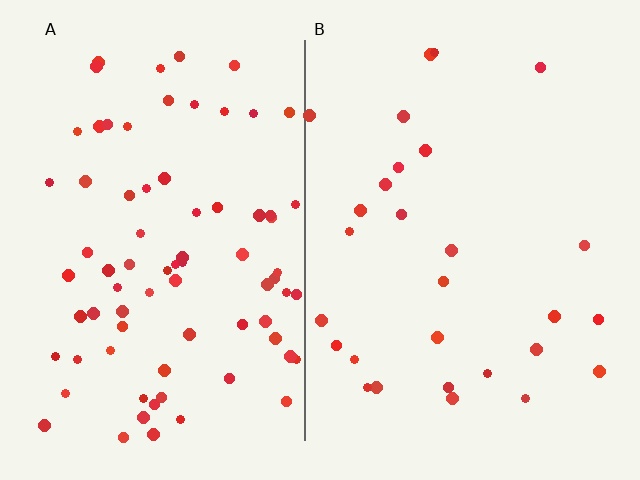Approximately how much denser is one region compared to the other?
Approximately 2.7× — region A over region B.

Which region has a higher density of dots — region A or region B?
A (the left).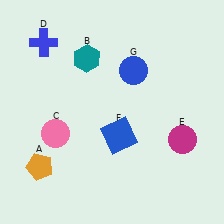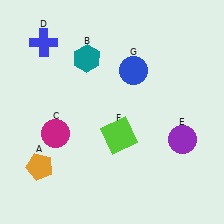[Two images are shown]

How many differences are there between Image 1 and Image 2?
There are 3 differences between the two images.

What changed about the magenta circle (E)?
In Image 1, E is magenta. In Image 2, it changed to purple.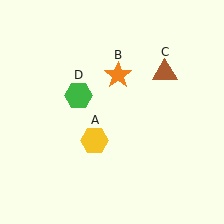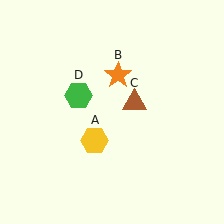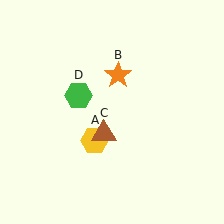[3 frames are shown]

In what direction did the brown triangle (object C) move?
The brown triangle (object C) moved down and to the left.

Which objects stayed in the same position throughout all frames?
Yellow hexagon (object A) and orange star (object B) and green hexagon (object D) remained stationary.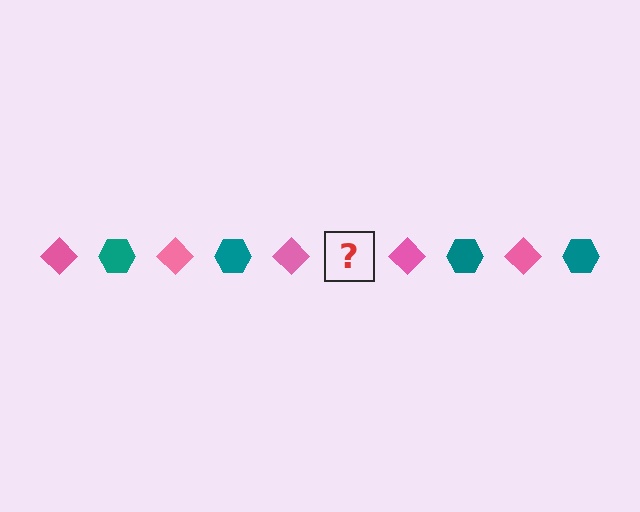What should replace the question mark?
The question mark should be replaced with a teal hexagon.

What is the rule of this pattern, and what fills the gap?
The rule is that the pattern alternates between pink diamond and teal hexagon. The gap should be filled with a teal hexagon.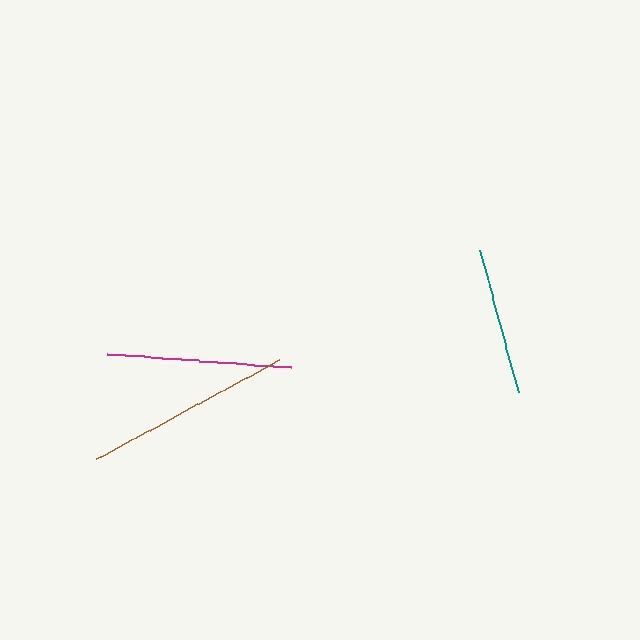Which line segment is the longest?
The brown line is the longest at approximately 209 pixels.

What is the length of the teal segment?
The teal segment is approximately 147 pixels long.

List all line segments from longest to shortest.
From longest to shortest: brown, magenta, teal.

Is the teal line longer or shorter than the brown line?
The brown line is longer than the teal line.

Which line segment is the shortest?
The teal line is the shortest at approximately 147 pixels.